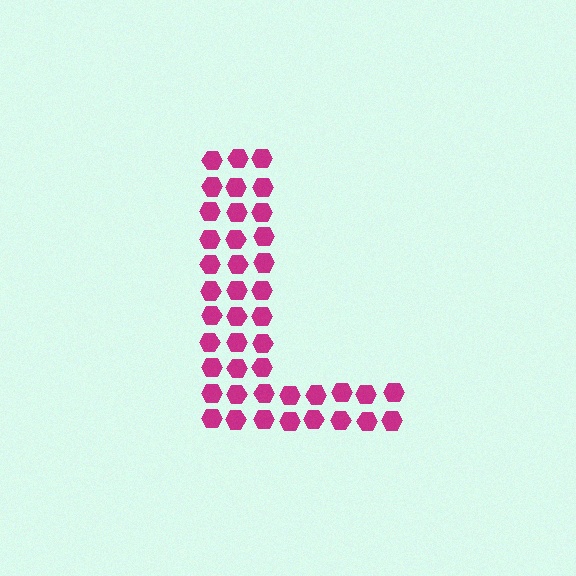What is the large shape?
The large shape is the letter L.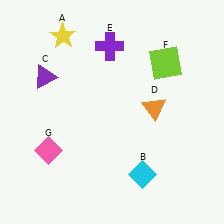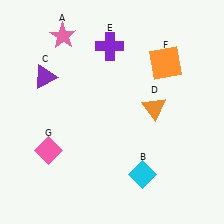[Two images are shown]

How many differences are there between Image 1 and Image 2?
There are 2 differences between the two images.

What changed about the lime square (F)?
In Image 1, F is lime. In Image 2, it changed to orange.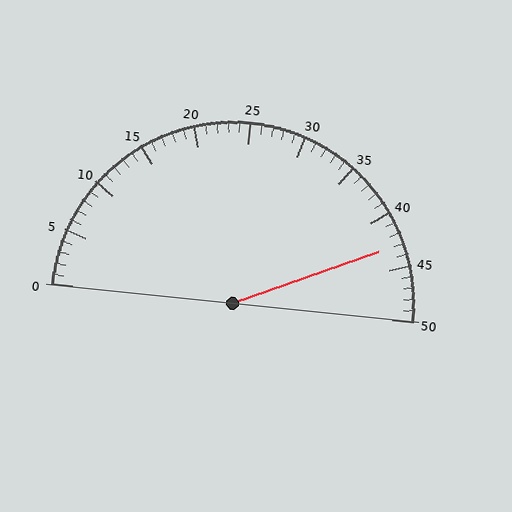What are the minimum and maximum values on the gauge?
The gauge ranges from 0 to 50.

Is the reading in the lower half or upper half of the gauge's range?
The reading is in the upper half of the range (0 to 50).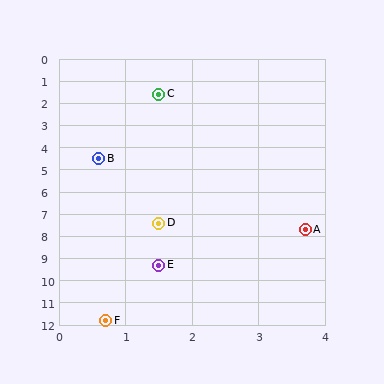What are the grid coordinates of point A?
Point A is at approximately (3.7, 7.7).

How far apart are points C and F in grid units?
Points C and F are about 10.2 grid units apart.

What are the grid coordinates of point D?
Point D is at approximately (1.5, 7.4).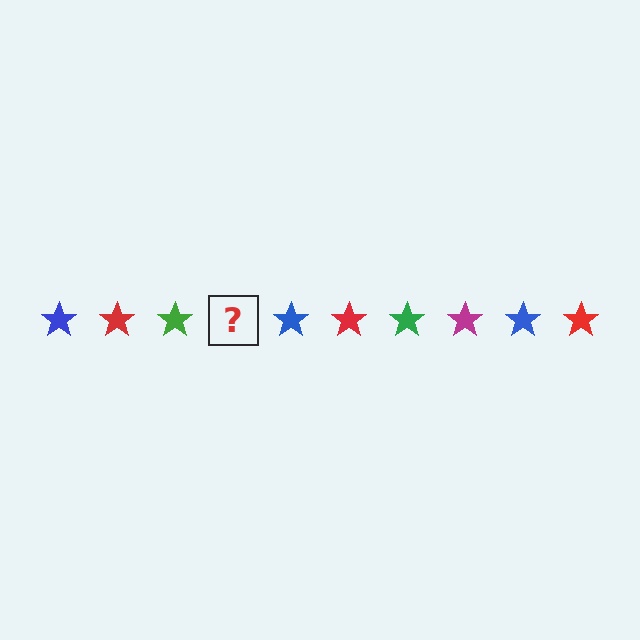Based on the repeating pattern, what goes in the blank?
The blank should be a magenta star.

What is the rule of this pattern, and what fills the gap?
The rule is that the pattern cycles through blue, red, green, magenta stars. The gap should be filled with a magenta star.